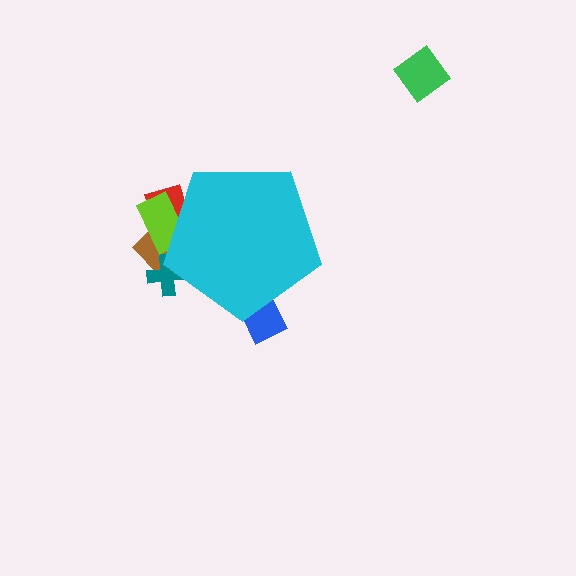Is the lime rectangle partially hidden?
Yes, the lime rectangle is partially hidden behind the cyan pentagon.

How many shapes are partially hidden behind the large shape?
5 shapes are partially hidden.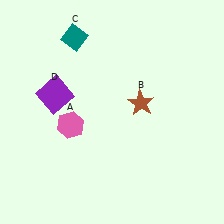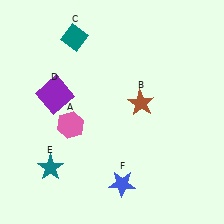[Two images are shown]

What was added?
A teal star (E), a blue star (F) were added in Image 2.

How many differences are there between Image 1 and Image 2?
There are 2 differences between the two images.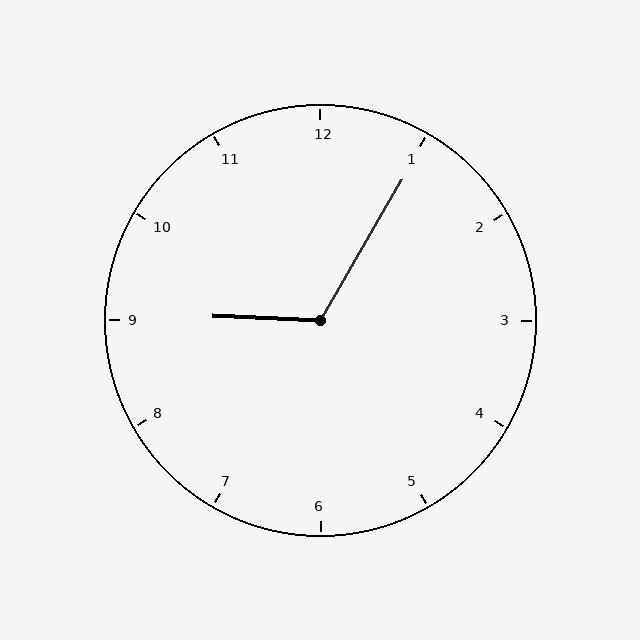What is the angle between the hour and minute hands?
Approximately 118 degrees.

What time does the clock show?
9:05.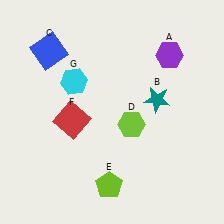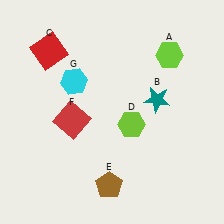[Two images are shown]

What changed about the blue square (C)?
In Image 1, C is blue. In Image 2, it changed to red.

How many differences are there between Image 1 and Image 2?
There are 3 differences between the two images.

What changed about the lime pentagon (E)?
In Image 1, E is lime. In Image 2, it changed to brown.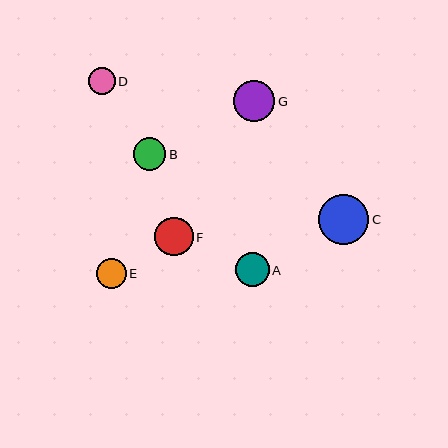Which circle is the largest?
Circle C is the largest with a size of approximately 50 pixels.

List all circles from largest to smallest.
From largest to smallest: C, G, F, A, B, E, D.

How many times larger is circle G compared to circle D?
Circle G is approximately 1.5 times the size of circle D.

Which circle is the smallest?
Circle D is the smallest with a size of approximately 27 pixels.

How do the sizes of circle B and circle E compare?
Circle B and circle E are approximately the same size.